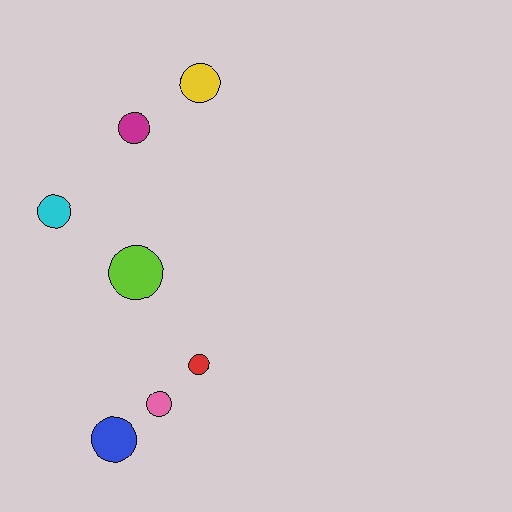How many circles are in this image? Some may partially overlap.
There are 7 circles.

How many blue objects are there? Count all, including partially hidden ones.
There is 1 blue object.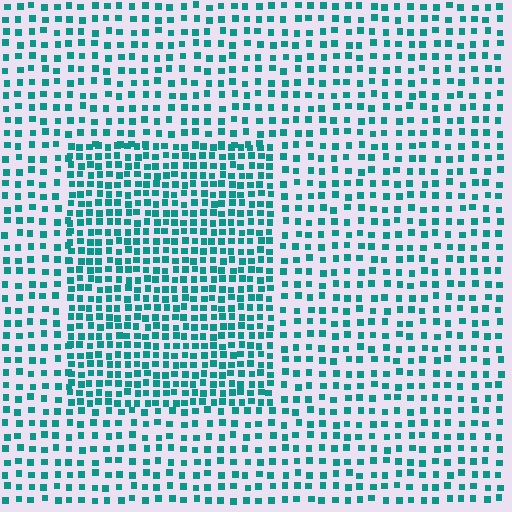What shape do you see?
I see a rectangle.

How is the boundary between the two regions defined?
The boundary is defined by a change in element density (approximately 1.8x ratio). All elements are the same color, size, and shape.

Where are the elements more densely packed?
The elements are more densely packed inside the rectangle boundary.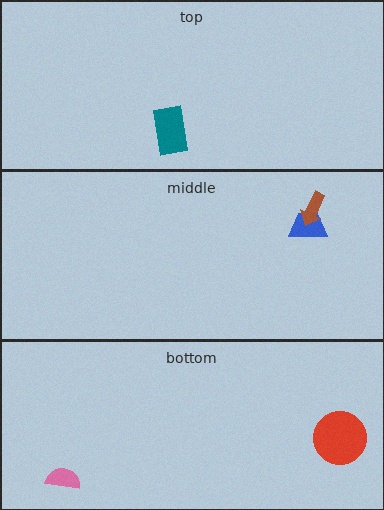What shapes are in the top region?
The teal rectangle.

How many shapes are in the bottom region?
2.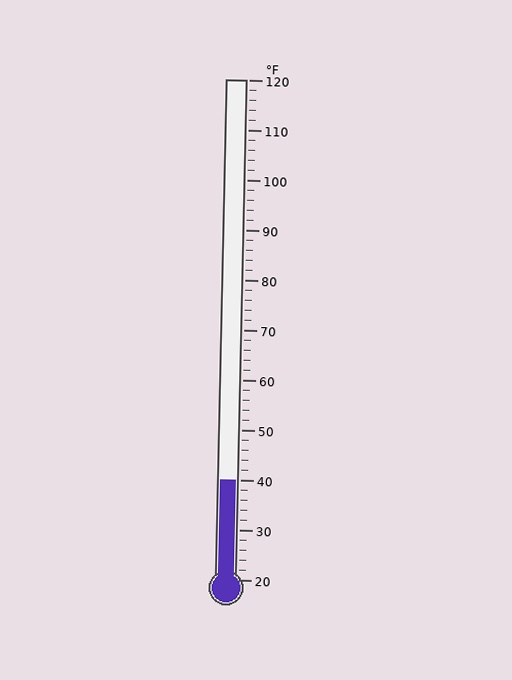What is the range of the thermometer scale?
The thermometer scale ranges from 20°F to 120°F.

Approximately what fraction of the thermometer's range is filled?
The thermometer is filled to approximately 20% of its range.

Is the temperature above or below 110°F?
The temperature is below 110°F.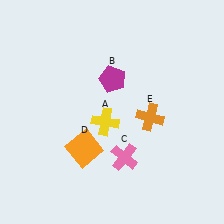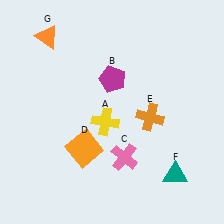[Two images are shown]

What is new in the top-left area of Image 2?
An orange triangle (G) was added in the top-left area of Image 2.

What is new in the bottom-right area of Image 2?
A teal triangle (F) was added in the bottom-right area of Image 2.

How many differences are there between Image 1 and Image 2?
There are 2 differences between the two images.